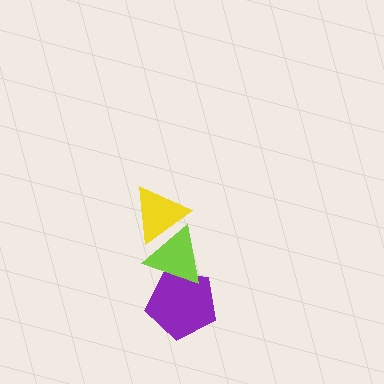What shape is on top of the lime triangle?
The yellow triangle is on top of the lime triangle.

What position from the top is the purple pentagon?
The purple pentagon is 3rd from the top.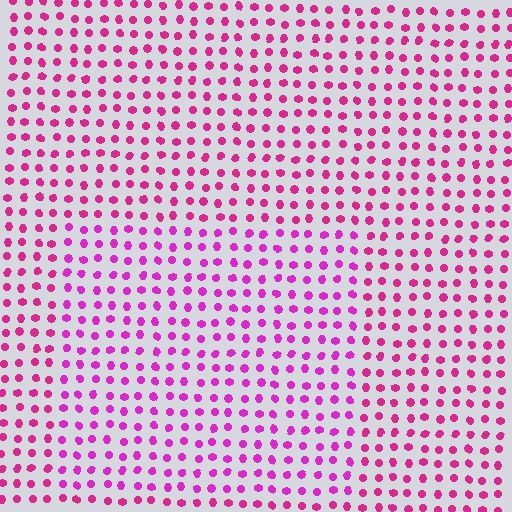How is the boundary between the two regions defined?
The boundary is defined purely by a slight shift in hue (about 20 degrees). Spacing, size, and orientation are identical on both sides.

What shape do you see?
I see a rectangle.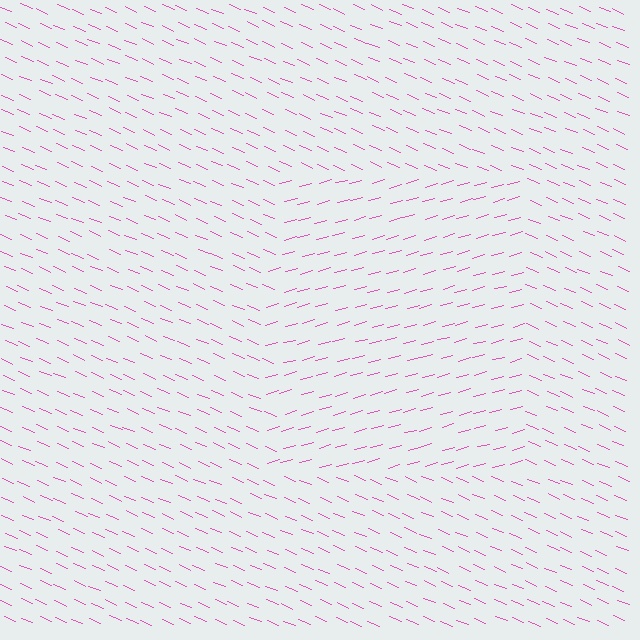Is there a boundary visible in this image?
Yes, there is a texture boundary formed by a change in line orientation.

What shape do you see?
I see a rectangle.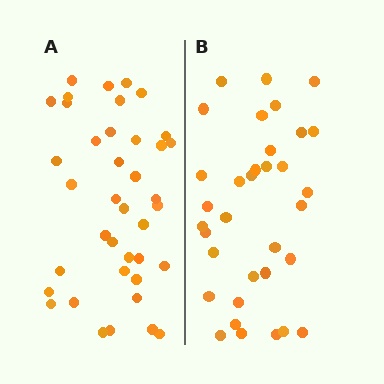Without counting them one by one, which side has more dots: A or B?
Region A (the left region) has more dots.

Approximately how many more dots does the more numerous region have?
Region A has about 5 more dots than region B.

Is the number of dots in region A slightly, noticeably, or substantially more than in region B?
Region A has only slightly more — the two regions are fairly close. The ratio is roughly 1.1 to 1.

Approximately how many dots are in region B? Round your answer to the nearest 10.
About 30 dots. (The exact count is 34, which rounds to 30.)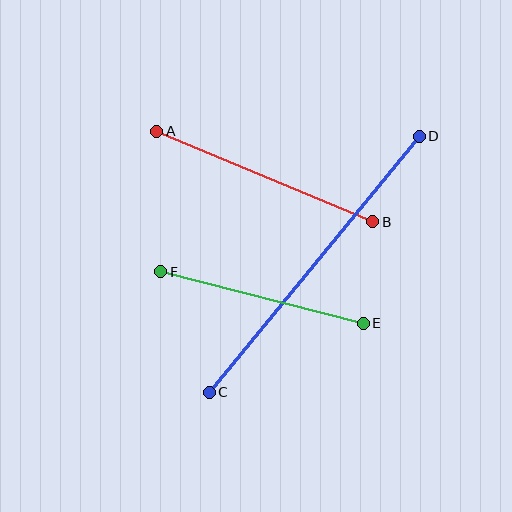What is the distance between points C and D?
The distance is approximately 331 pixels.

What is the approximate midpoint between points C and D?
The midpoint is at approximately (314, 264) pixels.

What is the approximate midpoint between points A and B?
The midpoint is at approximately (265, 177) pixels.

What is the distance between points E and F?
The distance is approximately 209 pixels.